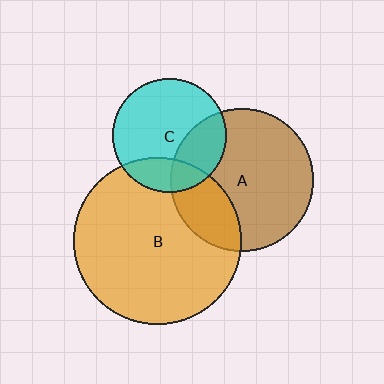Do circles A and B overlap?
Yes.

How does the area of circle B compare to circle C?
Approximately 2.2 times.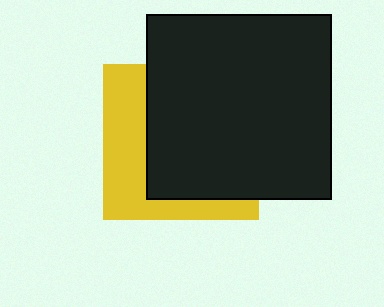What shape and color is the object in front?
The object in front is a black square.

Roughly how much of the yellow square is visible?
A small part of it is visible (roughly 36%).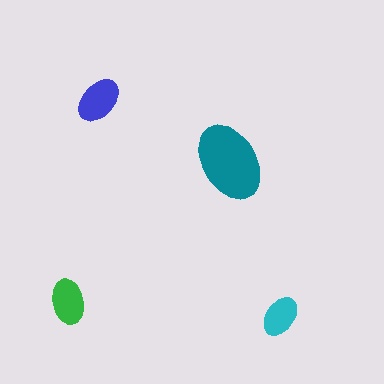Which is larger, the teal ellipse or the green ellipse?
The teal one.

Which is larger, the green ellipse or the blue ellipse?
The blue one.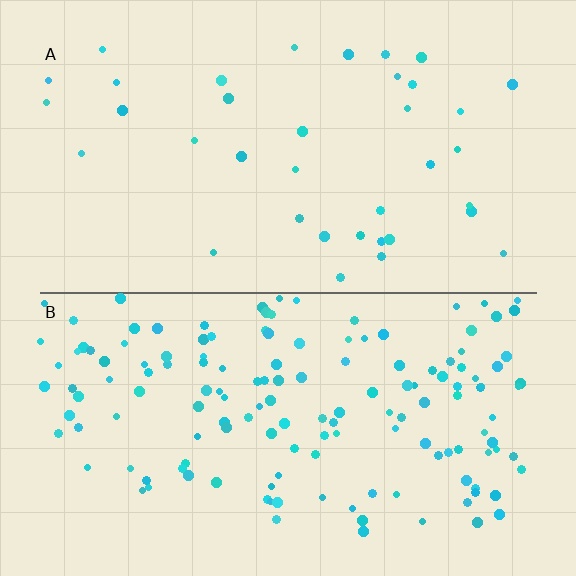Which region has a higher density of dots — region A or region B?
B (the bottom).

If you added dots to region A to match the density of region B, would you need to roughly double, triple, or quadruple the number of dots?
Approximately quadruple.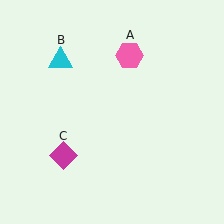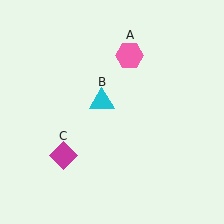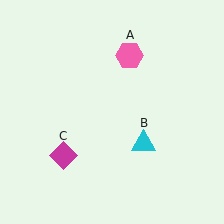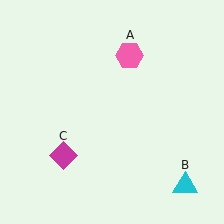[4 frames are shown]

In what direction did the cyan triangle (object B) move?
The cyan triangle (object B) moved down and to the right.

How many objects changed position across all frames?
1 object changed position: cyan triangle (object B).